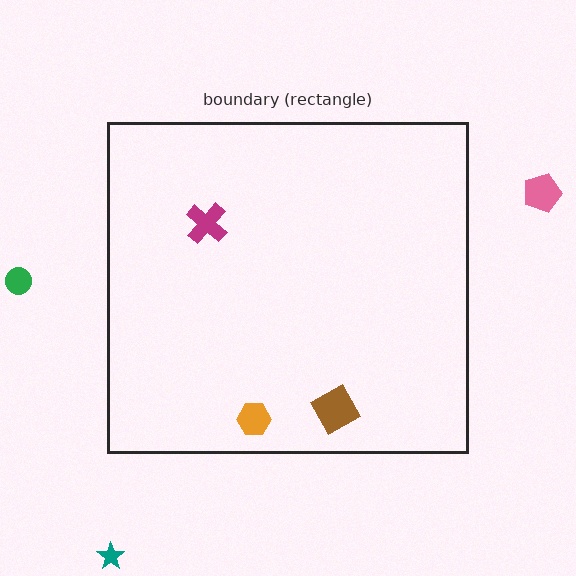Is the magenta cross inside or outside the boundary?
Inside.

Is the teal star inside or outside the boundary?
Outside.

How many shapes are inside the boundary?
3 inside, 3 outside.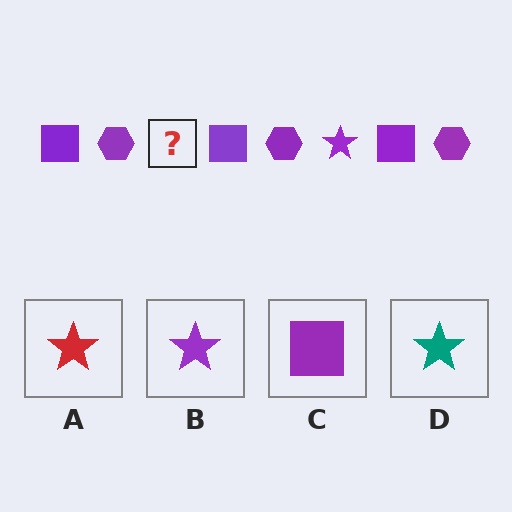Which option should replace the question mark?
Option B.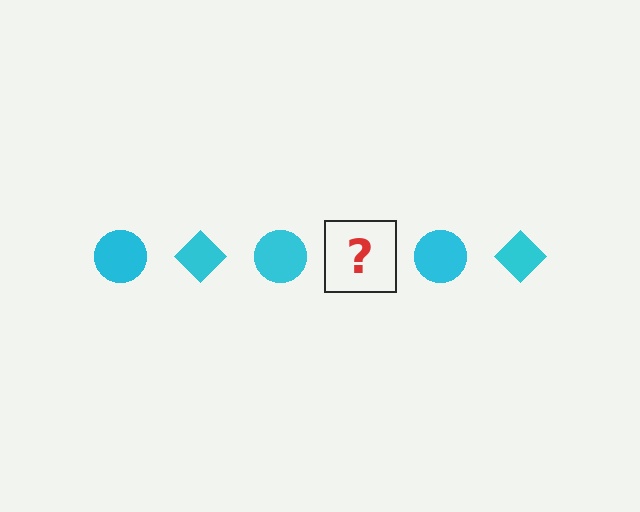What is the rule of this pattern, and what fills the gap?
The rule is that the pattern cycles through circle, diamond shapes in cyan. The gap should be filled with a cyan diamond.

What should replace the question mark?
The question mark should be replaced with a cyan diamond.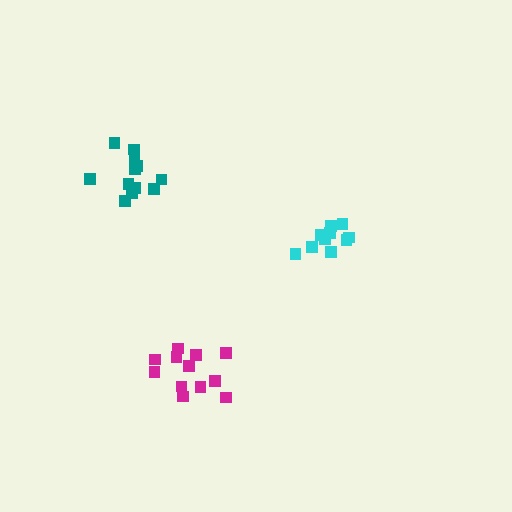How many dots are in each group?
Group 1: 10 dots, Group 2: 12 dots, Group 3: 12 dots (34 total).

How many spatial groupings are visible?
There are 3 spatial groupings.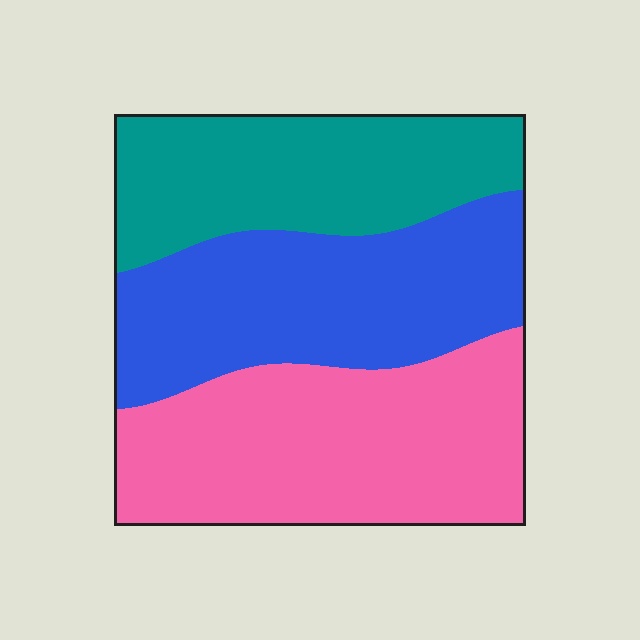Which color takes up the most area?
Pink, at roughly 40%.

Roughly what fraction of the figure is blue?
Blue covers 33% of the figure.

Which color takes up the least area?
Teal, at roughly 30%.